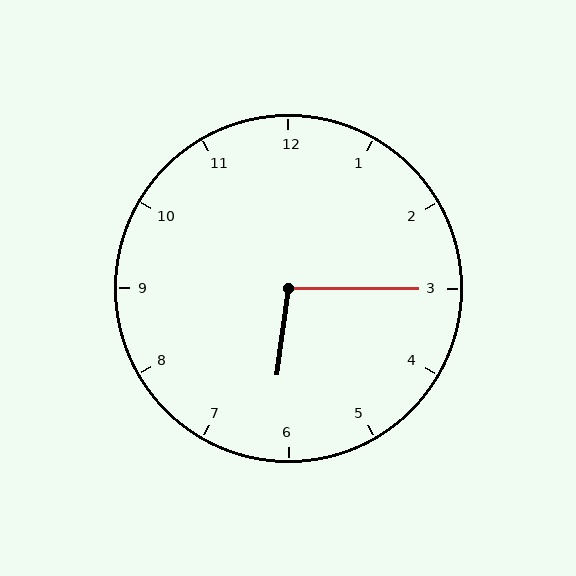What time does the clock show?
6:15.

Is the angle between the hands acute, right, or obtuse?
It is obtuse.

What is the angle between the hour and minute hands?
Approximately 98 degrees.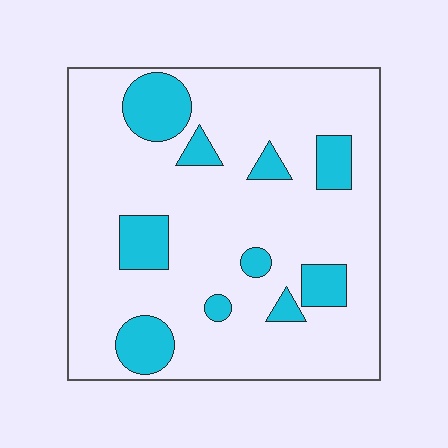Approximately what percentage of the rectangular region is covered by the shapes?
Approximately 20%.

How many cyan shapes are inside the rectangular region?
10.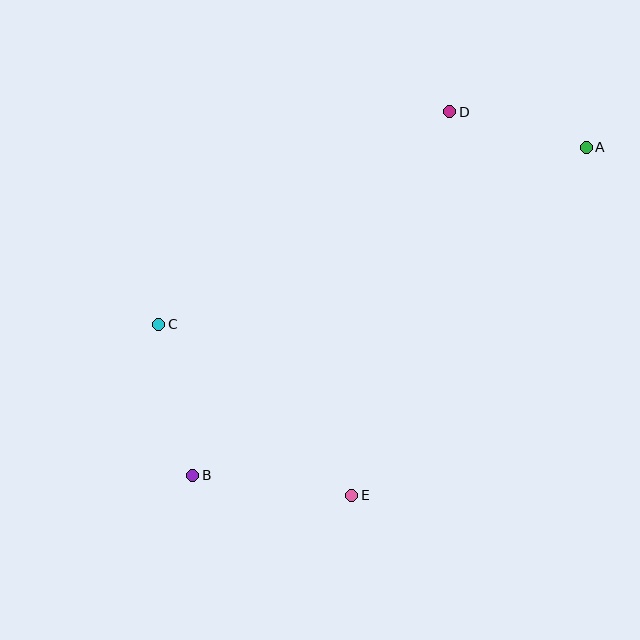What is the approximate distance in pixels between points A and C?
The distance between A and C is approximately 463 pixels.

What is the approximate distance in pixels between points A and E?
The distance between A and E is approximately 420 pixels.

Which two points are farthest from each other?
Points A and B are farthest from each other.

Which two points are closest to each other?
Points A and D are closest to each other.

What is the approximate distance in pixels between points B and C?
The distance between B and C is approximately 155 pixels.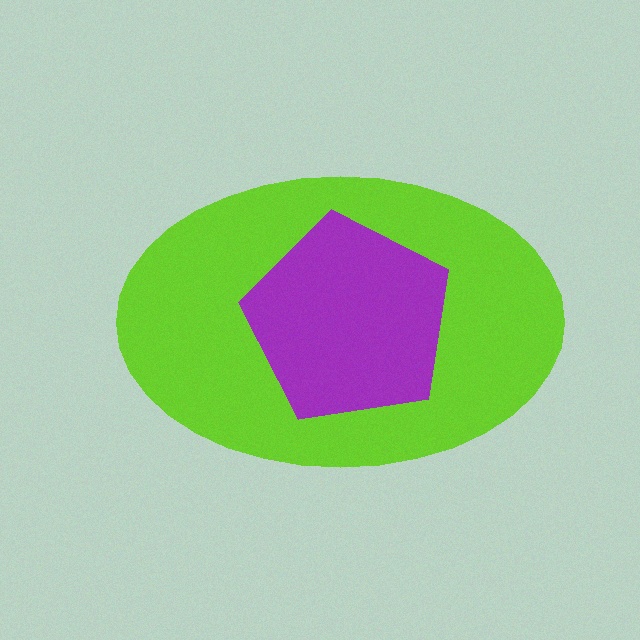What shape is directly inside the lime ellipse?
The purple pentagon.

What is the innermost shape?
The purple pentagon.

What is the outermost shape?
The lime ellipse.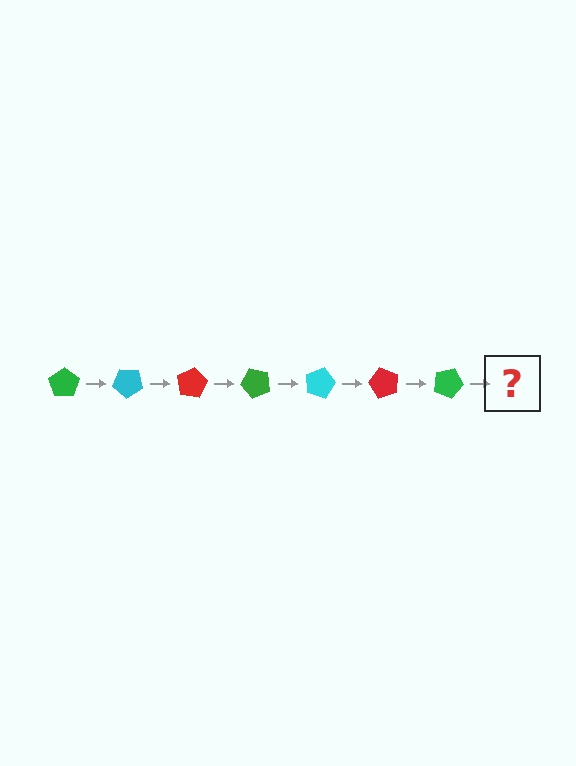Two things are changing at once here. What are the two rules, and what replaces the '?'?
The two rules are that it rotates 40 degrees each step and the color cycles through green, cyan, and red. The '?' should be a cyan pentagon, rotated 280 degrees from the start.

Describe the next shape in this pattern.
It should be a cyan pentagon, rotated 280 degrees from the start.